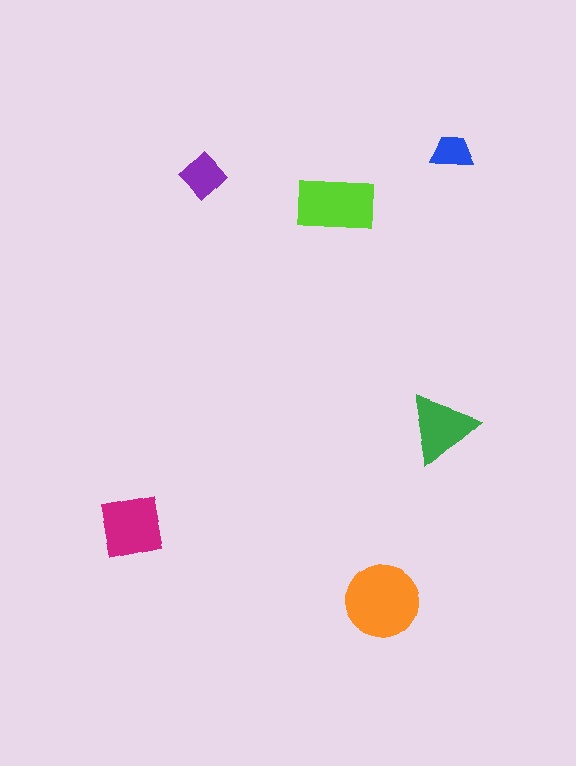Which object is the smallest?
The blue trapezoid.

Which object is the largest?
The orange circle.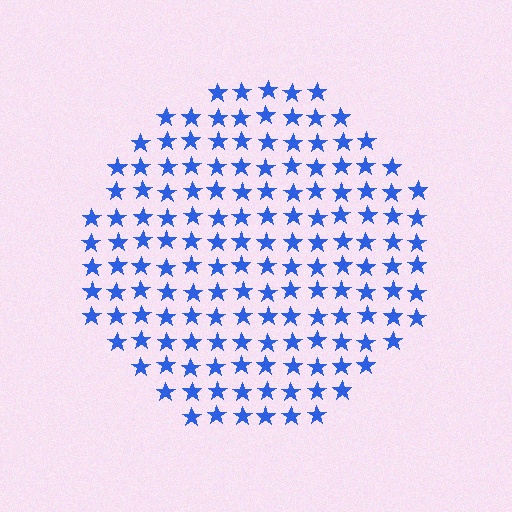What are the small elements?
The small elements are stars.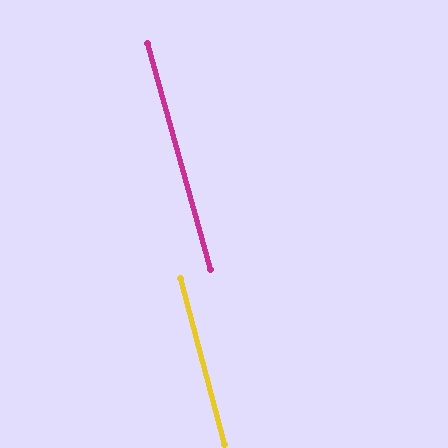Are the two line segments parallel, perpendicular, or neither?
Parallel — their directions differ by only 0.8°.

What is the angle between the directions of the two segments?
Approximately 1 degree.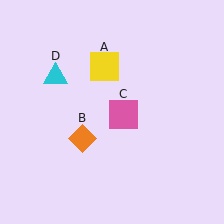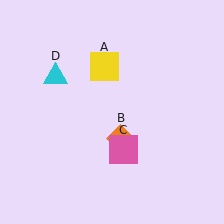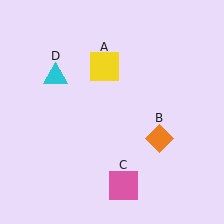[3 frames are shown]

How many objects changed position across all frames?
2 objects changed position: orange diamond (object B), pink square (object C).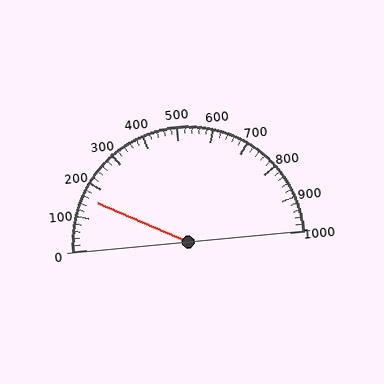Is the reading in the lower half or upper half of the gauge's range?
The reading is in the lower half of the range (0 to 1000).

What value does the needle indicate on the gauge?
The needle indicates approximately 160.